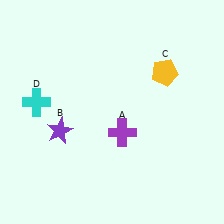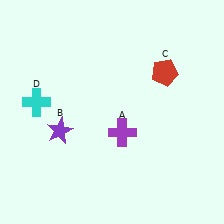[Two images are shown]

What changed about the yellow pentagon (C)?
In Image 1, C is yellow. In Image 2, it changed to red.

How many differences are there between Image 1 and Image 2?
There is 1 difference between the two images.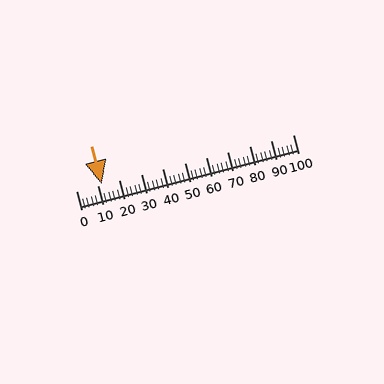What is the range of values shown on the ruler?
The ruler shows values from 0 to 100.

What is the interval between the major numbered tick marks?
The major tick marks are spaced 10 units apart.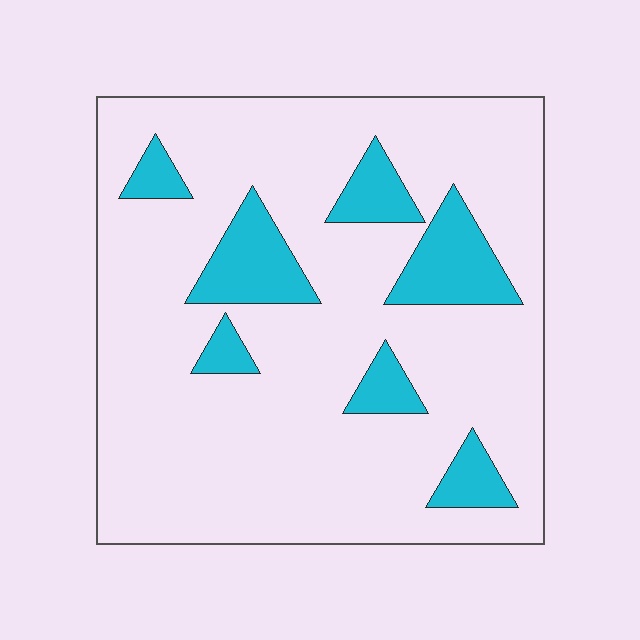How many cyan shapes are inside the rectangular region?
7.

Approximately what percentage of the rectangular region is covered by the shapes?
Approximately 15%.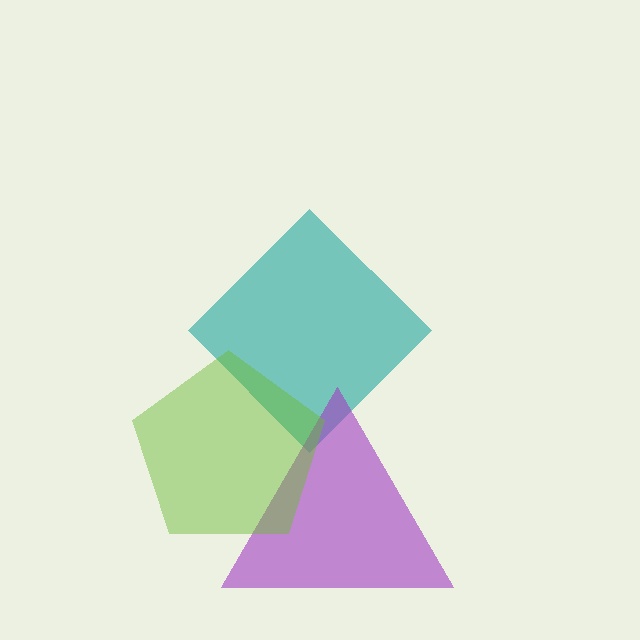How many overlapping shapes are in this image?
There are 3 overlapping shapes in the image.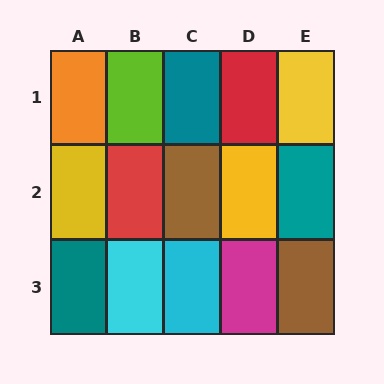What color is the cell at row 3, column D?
Magenta.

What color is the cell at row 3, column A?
Teal.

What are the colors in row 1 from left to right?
Orange, lime, teal, red, yellow.